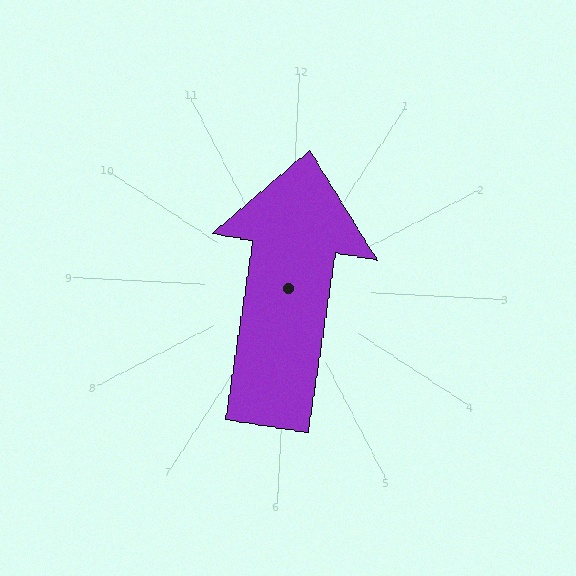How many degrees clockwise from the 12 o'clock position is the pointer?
Approximately 6 degrees.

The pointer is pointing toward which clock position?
Roughly 12 o'clock.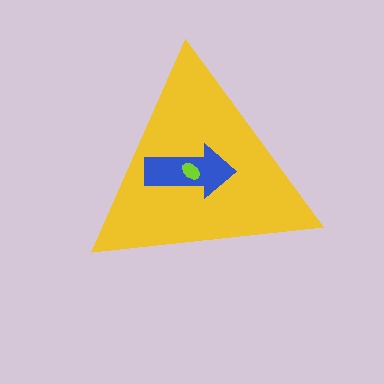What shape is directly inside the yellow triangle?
The blue arrow.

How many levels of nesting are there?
3.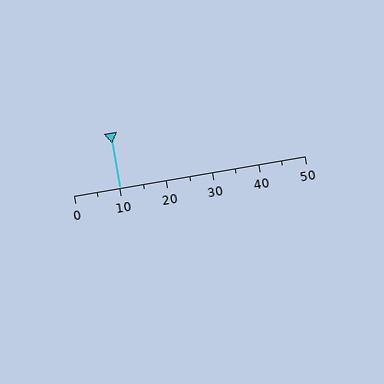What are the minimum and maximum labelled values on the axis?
The axis runs from 0 to 50.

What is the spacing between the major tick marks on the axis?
The major ticks are spaced 10 apart.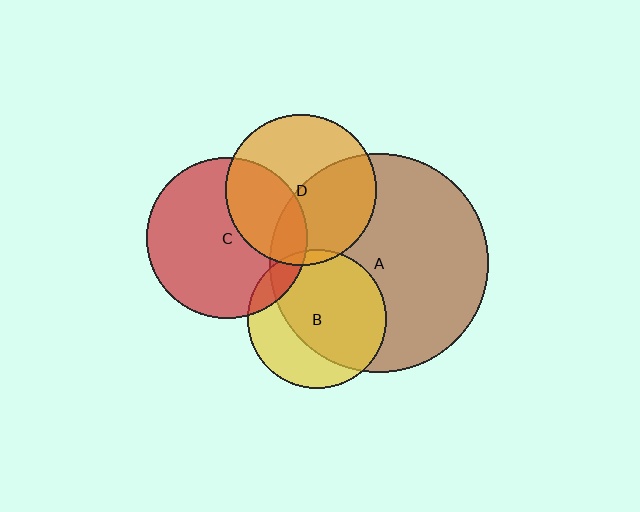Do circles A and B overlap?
Yes.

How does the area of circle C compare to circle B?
Approximately 1.3 times.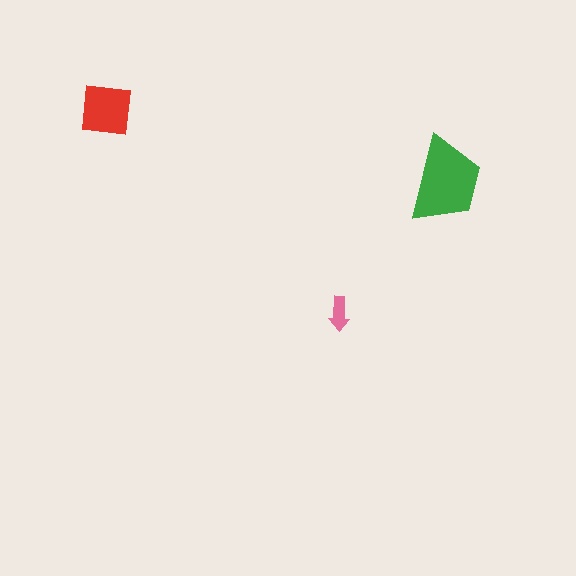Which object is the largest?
The green trapezoid.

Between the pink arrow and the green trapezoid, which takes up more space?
The green trapezoid.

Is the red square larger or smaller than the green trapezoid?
Smaller.